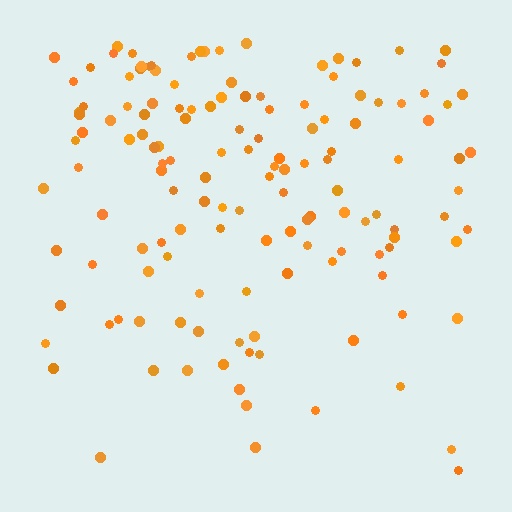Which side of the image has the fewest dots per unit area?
The bottom.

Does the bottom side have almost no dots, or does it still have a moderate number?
Still a moderate number, just noticeably fewer than the top.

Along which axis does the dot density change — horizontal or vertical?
Vertical.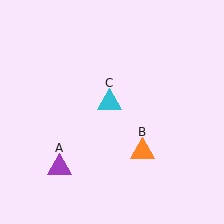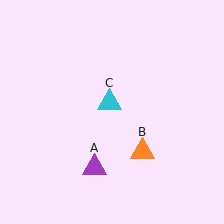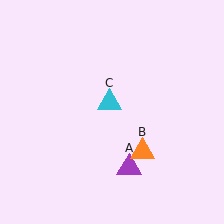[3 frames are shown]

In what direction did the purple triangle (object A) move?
The purple triangle (object A) moved right.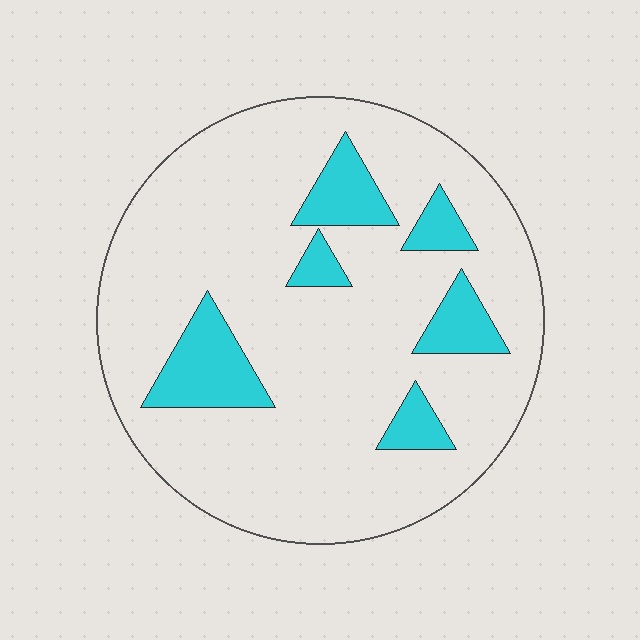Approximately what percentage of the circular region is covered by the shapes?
Approximately 15%.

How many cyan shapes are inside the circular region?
6.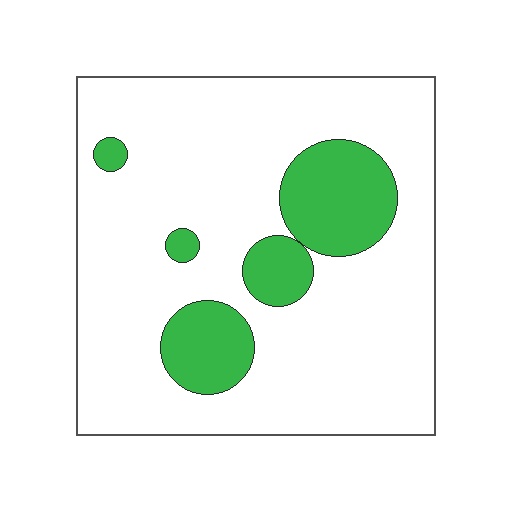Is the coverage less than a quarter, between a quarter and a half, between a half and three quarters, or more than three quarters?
Less than a quarter.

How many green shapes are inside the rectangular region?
5.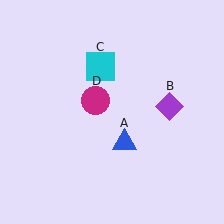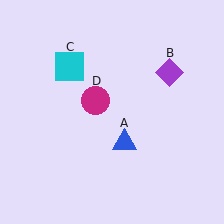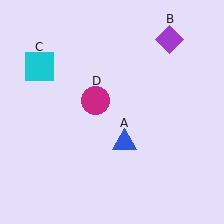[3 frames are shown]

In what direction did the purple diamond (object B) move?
The purple diamond (object B) moved up.